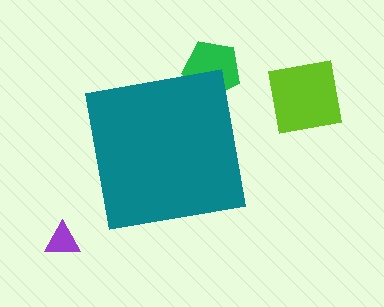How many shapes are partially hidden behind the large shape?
1 shape is partially hidden.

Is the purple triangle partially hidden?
No, the purple triangle is fully visible.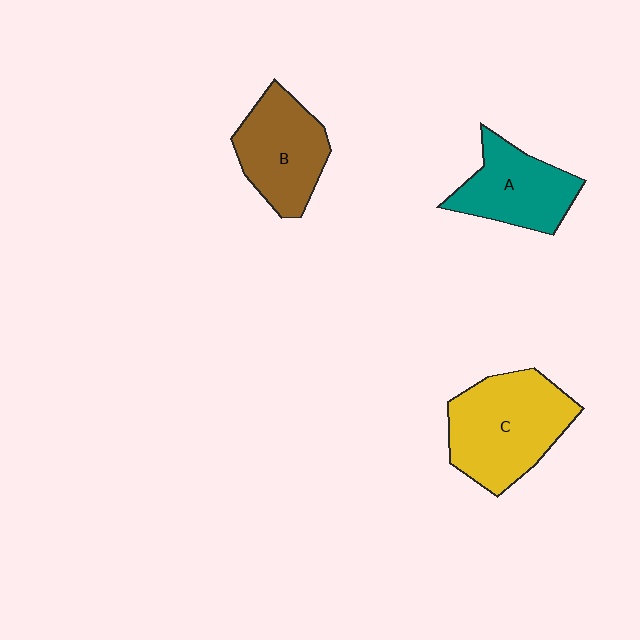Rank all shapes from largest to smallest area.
From largest to smallest: C (yellow), B (brown), A (teal).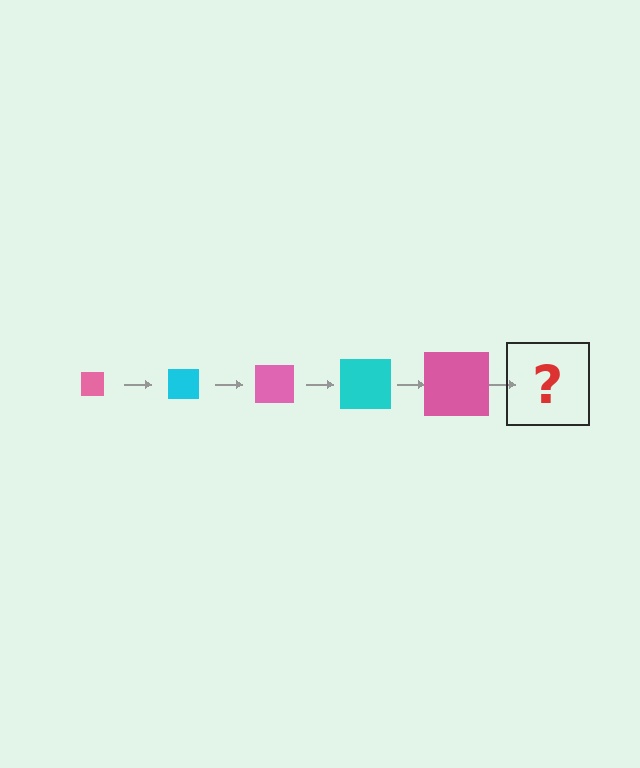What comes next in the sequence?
The next element should be a cyan square, larger than the previous one.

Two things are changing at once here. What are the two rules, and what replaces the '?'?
The two rules are that the square grows larger each step and the color cycles through pink and cyan. The '?' should be a cyan square, larger than the previous one.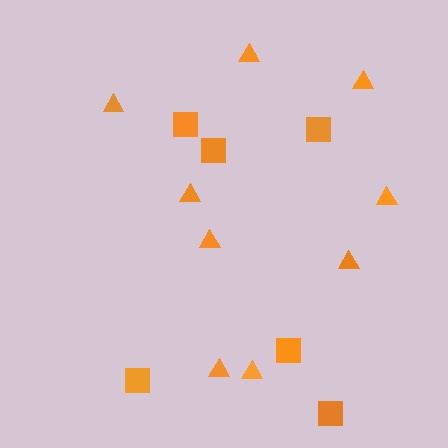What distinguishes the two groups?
There are 2 groups: one group of triangles (9) and one group of squares (6).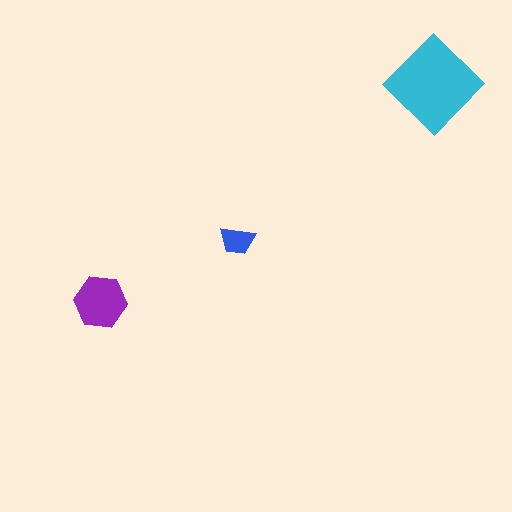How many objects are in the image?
There are 3 objects in the image.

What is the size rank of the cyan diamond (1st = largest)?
1st.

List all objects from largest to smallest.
The cyan diamond, the purple hexagon, the blue trapezoid.